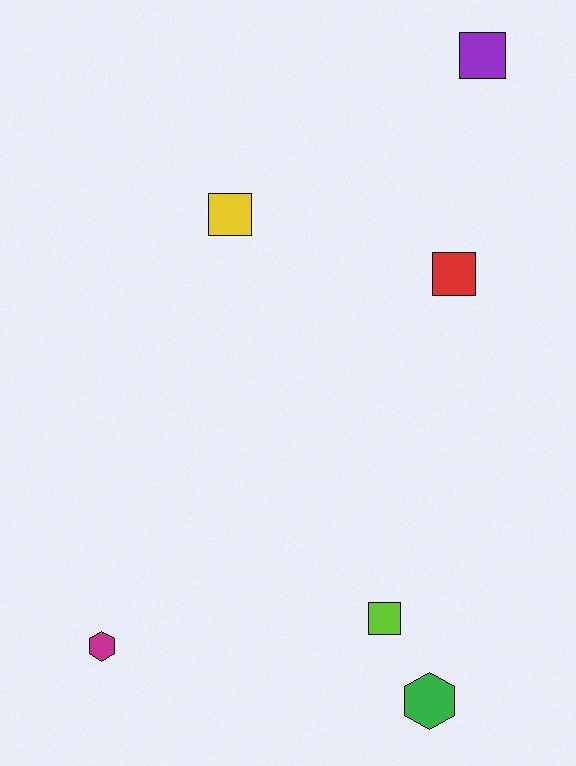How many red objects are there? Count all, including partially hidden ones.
There is 1 red object.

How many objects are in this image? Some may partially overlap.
There are 6 objects.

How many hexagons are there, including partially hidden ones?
There are 2 hexagons.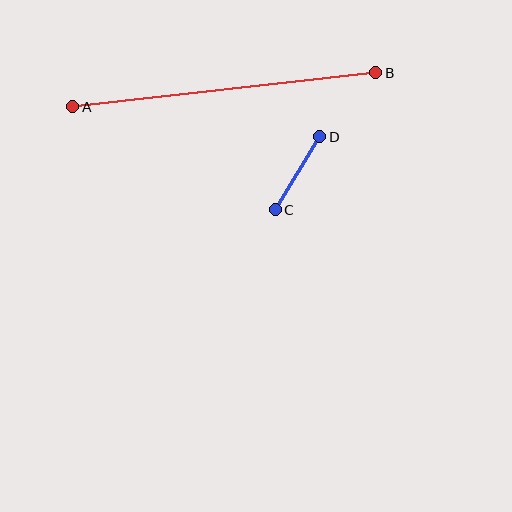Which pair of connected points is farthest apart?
Points A and B are farthest apart.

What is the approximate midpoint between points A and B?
The midpoint is at approximately (224, 90) pixels.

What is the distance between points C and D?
The distance is approximately 86 pixels.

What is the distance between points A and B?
The distance is approximately 305 pixels.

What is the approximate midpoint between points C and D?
The midpoint is at approximately (297, 173) pixels.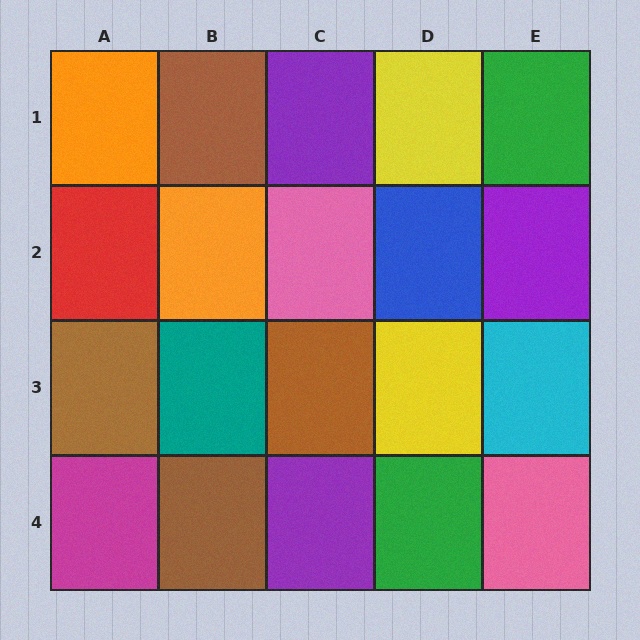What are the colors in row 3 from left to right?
Brown, teal, brown, yellow, cyan.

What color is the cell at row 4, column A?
Magenta.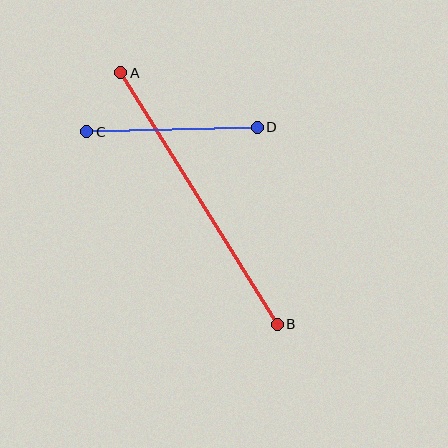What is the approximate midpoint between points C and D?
The midpoint is at approximately (172, 130) pixels.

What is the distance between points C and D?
The distance is approximately 170 pixels.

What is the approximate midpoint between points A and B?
The midpoint is at approximately (199, 198) pixels.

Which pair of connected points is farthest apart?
Points A and B are farthest apart.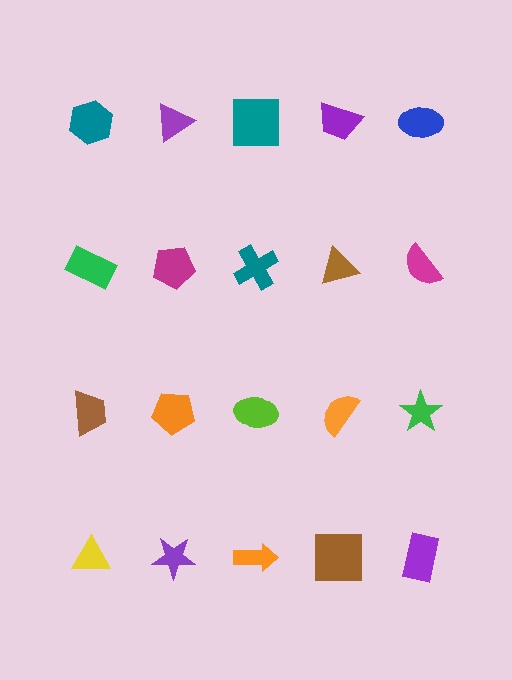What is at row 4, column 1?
A yellow triangle.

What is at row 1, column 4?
A purple trapezoid.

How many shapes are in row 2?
5 shapes.